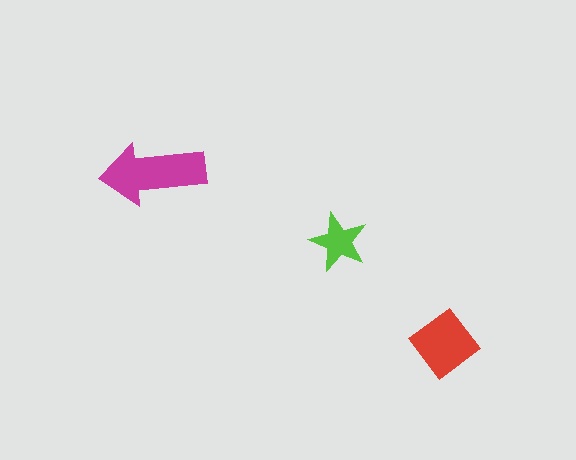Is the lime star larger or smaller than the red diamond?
Smaller.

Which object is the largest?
The magenta arrow.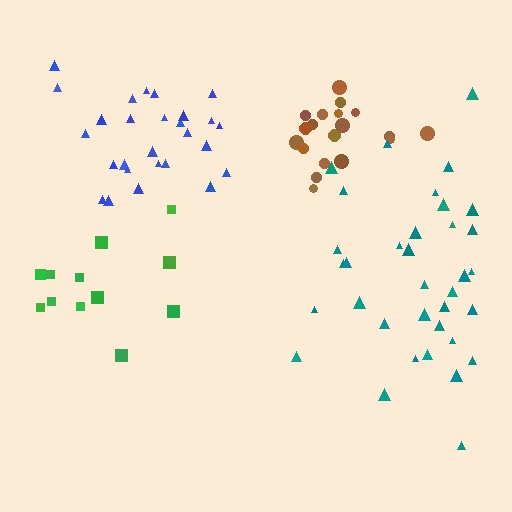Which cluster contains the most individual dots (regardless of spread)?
Teal (35).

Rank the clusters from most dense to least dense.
brown, blue, teal, green.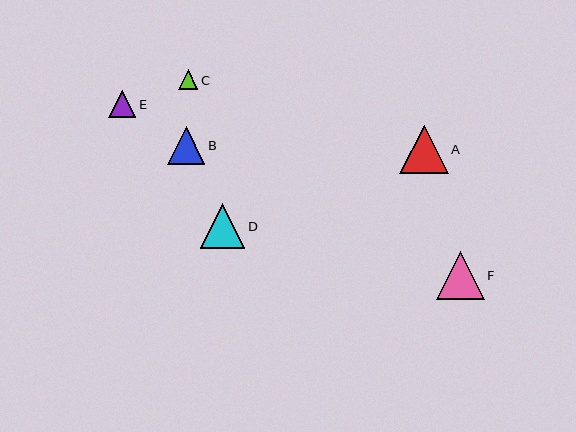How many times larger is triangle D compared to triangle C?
Triangle D is approximately 2.2 times the size of triangle C.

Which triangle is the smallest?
Triangle C is the smallest with a size of approximately 20 pixels.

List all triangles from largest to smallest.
From largest to smallest: A, F, D, B, E, C.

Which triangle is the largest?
Triangle A is the largest with a size of approximately 48 pixels.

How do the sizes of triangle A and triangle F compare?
Triangle A and triangle F are approximately the same size.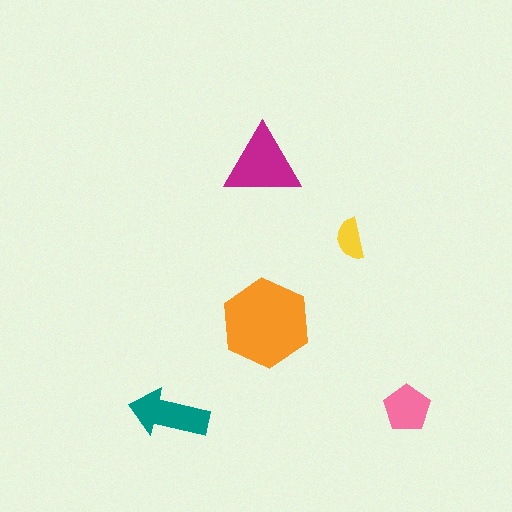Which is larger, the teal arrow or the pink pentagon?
The teal arrow.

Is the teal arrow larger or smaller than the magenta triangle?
Smaller.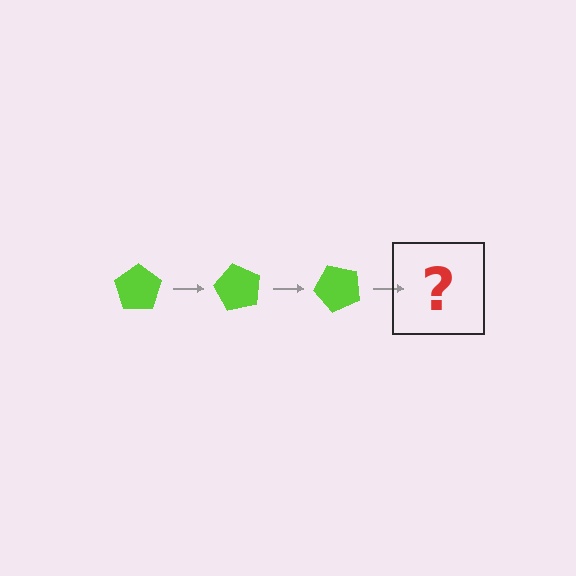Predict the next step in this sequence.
The next step is a lime pentagon rotated 180 degrees.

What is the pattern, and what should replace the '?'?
The pattern is that the pentagon rotates 60 degrees each step. The '?' should be a lime pentagon rotated 180 degrees.